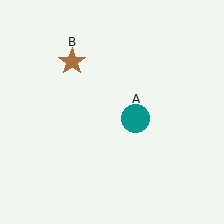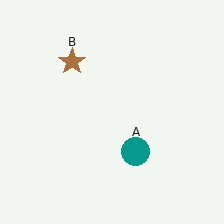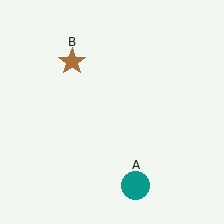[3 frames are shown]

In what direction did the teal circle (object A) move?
The teal circle (object A) moved down.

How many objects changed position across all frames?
1 object changed position: teal circle (object A).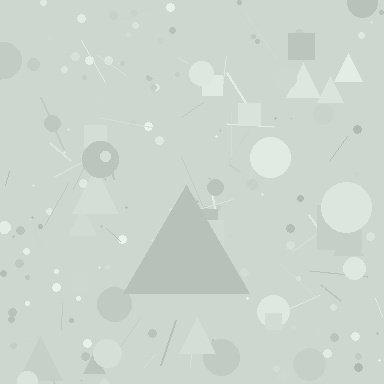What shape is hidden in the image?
A triangle is hidden in the image.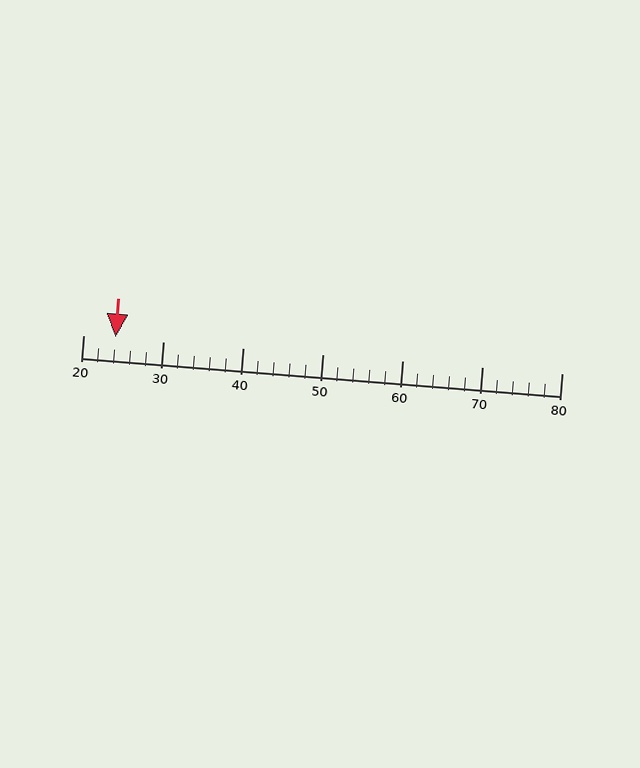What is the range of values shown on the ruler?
The ruler shows values from 20 to 80.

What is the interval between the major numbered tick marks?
The major tick marks are spaced 10 units apart.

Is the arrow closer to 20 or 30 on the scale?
The arrow is closer to 20.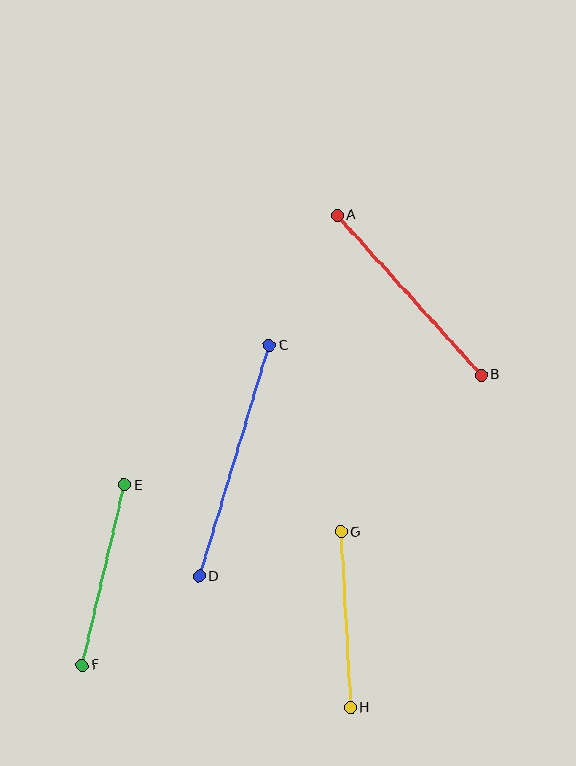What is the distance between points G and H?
The distance is approximately 176 pixels.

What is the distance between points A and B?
The distance is approximately 215 pixels.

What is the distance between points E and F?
The distance is approximately 185 pixels.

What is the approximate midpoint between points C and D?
The midpoint is at approximately (234, 461) pixels.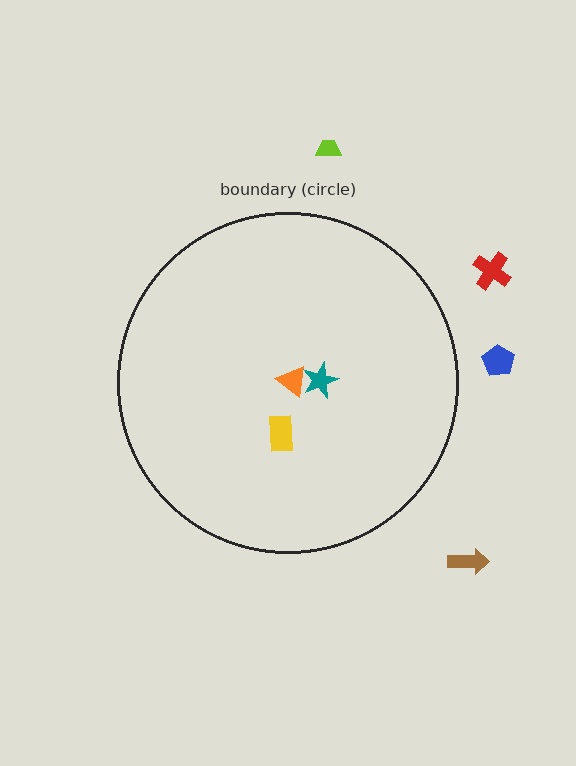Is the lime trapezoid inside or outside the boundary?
Outside.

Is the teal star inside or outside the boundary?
Inside.